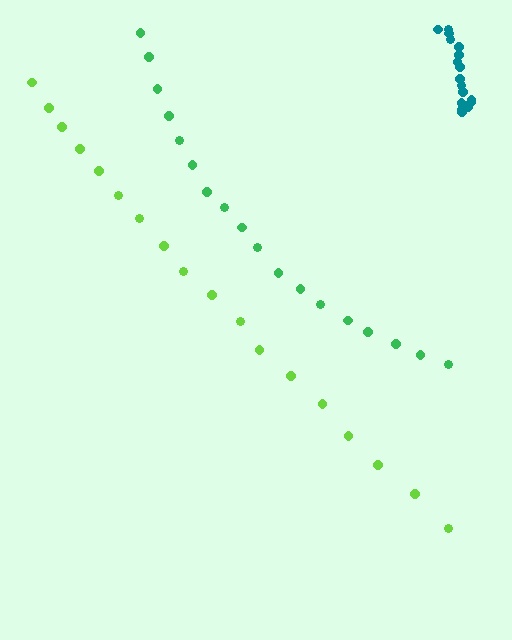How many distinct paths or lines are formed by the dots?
There are 3 distinct paths.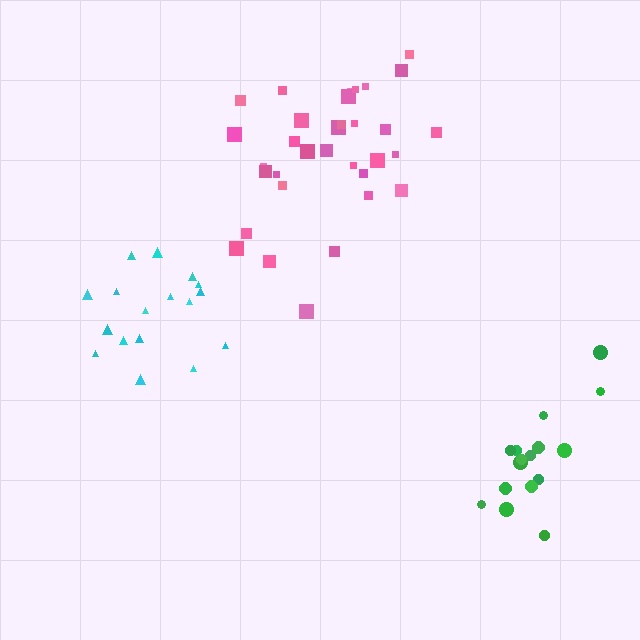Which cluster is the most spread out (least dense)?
Green.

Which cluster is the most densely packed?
Pink.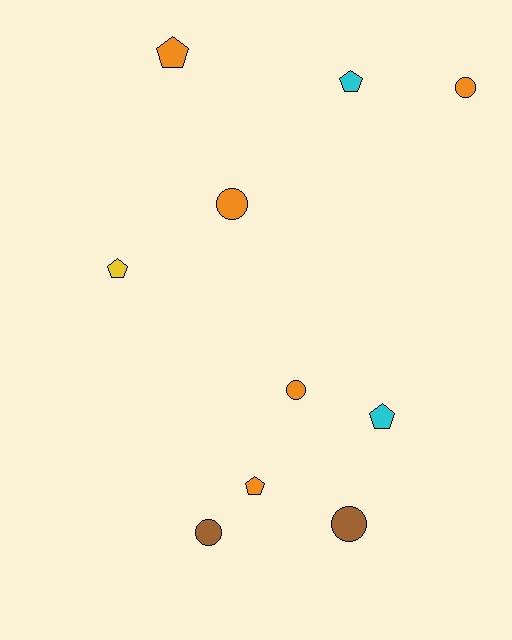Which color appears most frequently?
Orange, with 5 objects.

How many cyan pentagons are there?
There are 2 cyan pentagons.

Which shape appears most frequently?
Pentagon, with 5 objects.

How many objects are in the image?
There are 10 objects.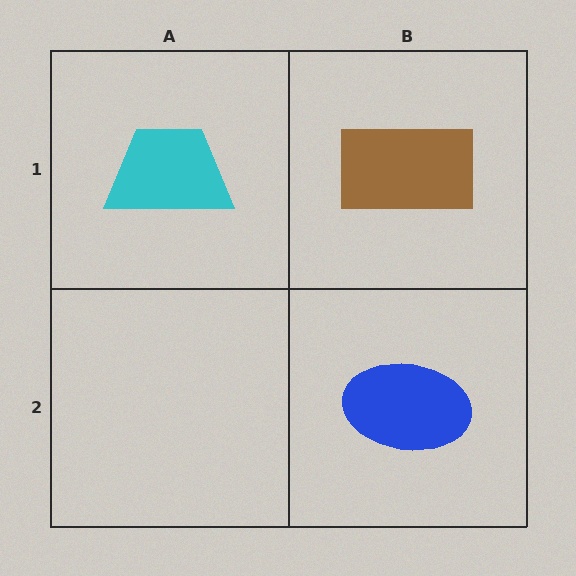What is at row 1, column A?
A cyan trapezoid.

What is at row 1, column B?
A brown rectangle.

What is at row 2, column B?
A blue ellipse.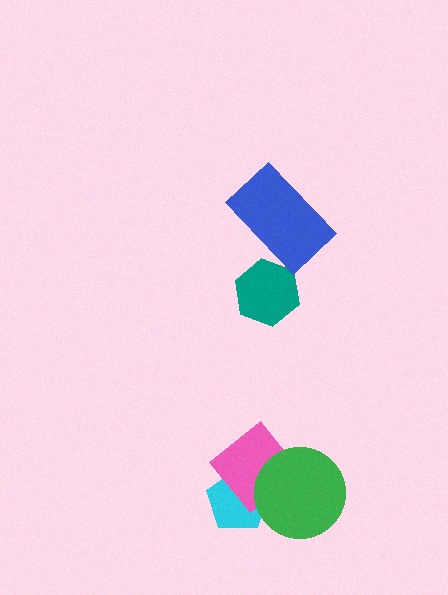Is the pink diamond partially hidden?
Yes, it is partially covered by another shape.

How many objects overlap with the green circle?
2 objects overlap with the green circle.